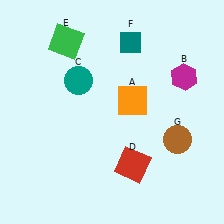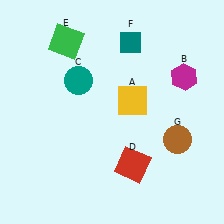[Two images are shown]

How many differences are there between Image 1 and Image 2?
There is 1 difference between the two images.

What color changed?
The square (A) changed from orange in Image 1 to yellow in Image 2.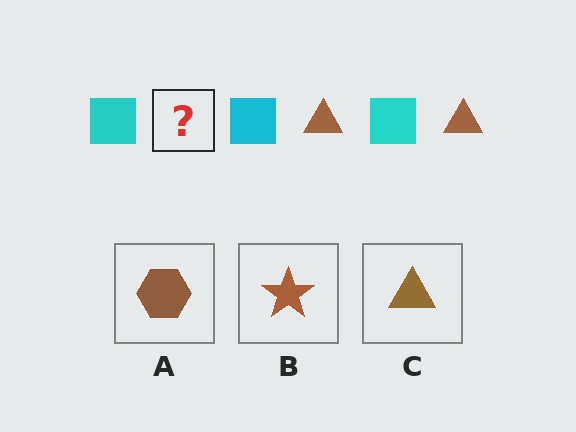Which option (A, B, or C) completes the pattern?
C.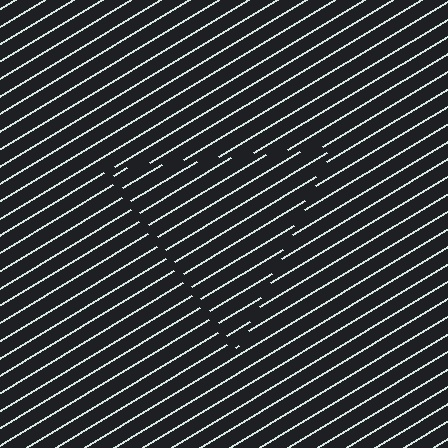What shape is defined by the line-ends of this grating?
An illusory triangle. The interior of the shape contains the same grating, shifted by half a period — the contour is defined by the phase discontinuity where line-ends from the inner and outer gratings abut.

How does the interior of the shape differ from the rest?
The interior of the shape contains the same grating, shifted by half a period — the contour is defined by the phase discontinuity where line-ends from the inner and outer gratings abut.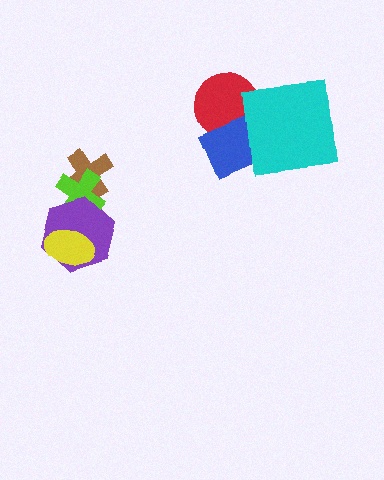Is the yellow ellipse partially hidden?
No, no other shape covers it.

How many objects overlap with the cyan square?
2 objects overlap with the cyan square.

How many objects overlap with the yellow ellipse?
1 object overlaps with the yellow ellipse.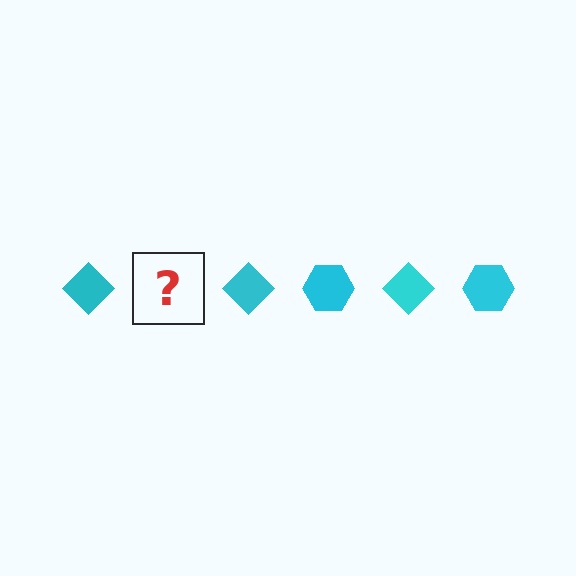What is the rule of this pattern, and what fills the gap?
The rule is that the pattern cycles through diamond, hexagon shapes in cyan. The gap should be filled with a cyan hexagon.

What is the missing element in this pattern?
The missing element is a cyan hexagon.